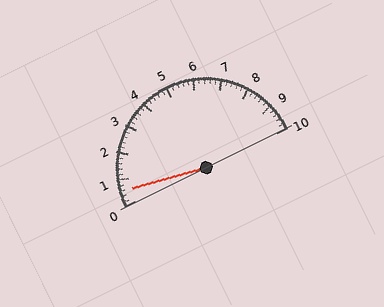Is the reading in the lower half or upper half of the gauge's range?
The reading is in the lower half of the range (0 to 10).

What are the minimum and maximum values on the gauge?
The gauge ranges from 0 to 10.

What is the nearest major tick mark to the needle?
The nearest major tick mark is 1.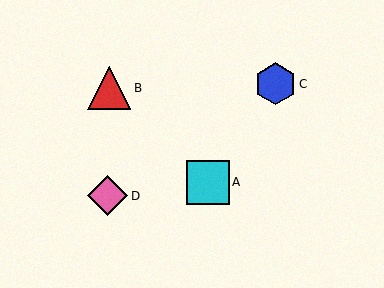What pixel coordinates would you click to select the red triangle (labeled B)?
Click at (109, 88) to select the red triangle B.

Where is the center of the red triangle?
The center of the red triangle is at (109, 88).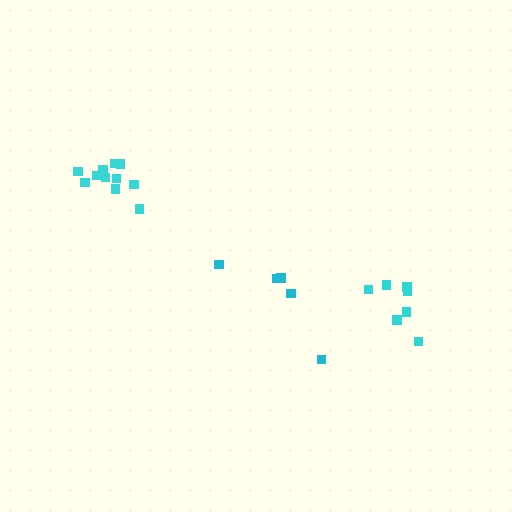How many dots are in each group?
Group 1: 5 dots, Group 2: 7 dots, Group 3: 11 dots (23 total).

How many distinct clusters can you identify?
There are 3 distinct clusters.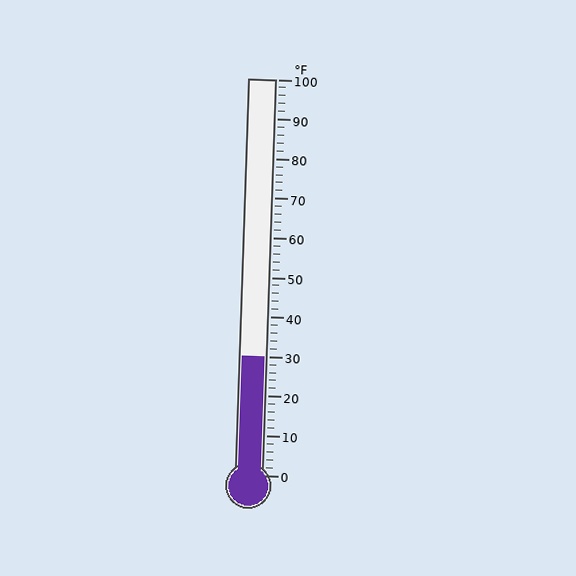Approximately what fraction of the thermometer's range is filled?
The thermometer is filled to approximately 30% of its range.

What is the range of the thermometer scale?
The thermometer scale ranges from 0°F to 100°F.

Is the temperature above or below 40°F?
The temperature is below 40°F.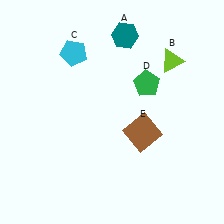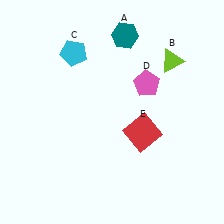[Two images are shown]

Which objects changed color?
D changed from green to pink. E changed from brown to red.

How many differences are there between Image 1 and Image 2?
There are 2 differences between the two images.